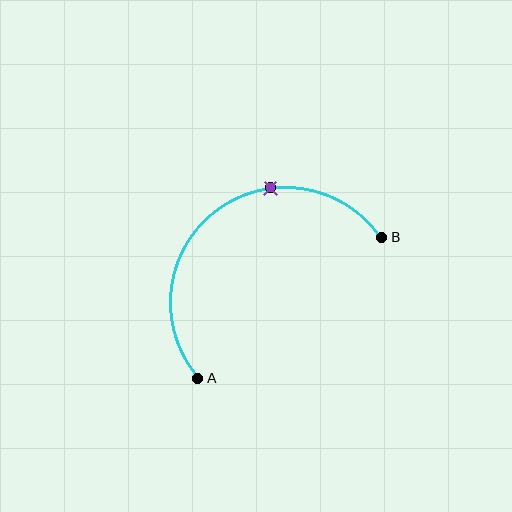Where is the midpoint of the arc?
The arc midpoint is the point on the curve farthest from the straight line joining A and B. It sits above and to the left of that line.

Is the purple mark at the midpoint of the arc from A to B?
No. The purple mark lies on the arc but is closer to endpoint B. The arc midpoint would be at the point on the curve equidistant along the arc from both A and B.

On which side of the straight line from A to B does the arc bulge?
The arc bulges above and to the left of the straight line connecting A and B.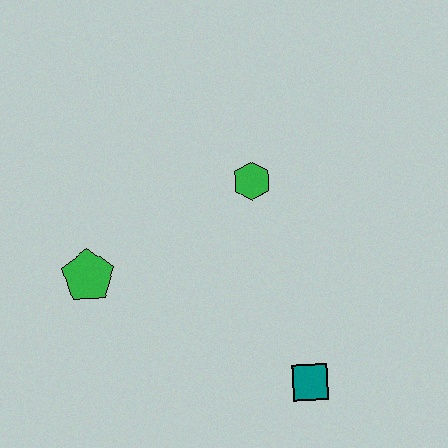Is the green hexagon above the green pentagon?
Yes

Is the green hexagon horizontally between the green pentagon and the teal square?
Yes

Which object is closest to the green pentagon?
The green hexagon is closest to the green pentagon.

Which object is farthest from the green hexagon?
The teal square is farthest from the green hexagon.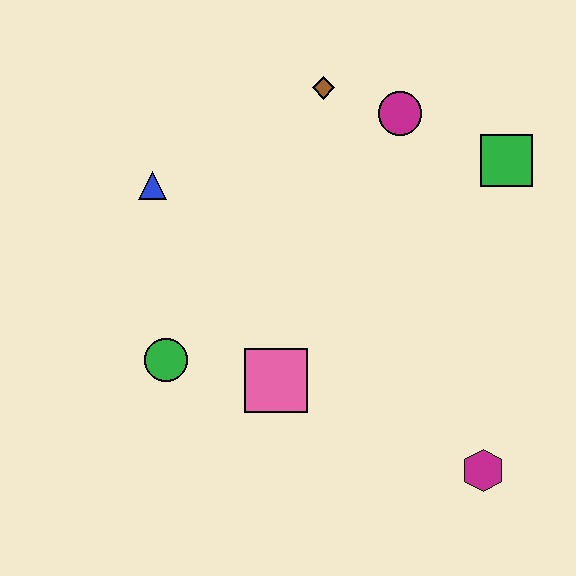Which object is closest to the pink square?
The green circle is closest to the pink square.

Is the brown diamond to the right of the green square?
No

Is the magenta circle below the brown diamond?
Yes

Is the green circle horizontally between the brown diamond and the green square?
No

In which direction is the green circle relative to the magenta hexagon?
The green circle is to the left of the magenta hexagon.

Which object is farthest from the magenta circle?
The magenta hexagon is farthest from the magenta circle.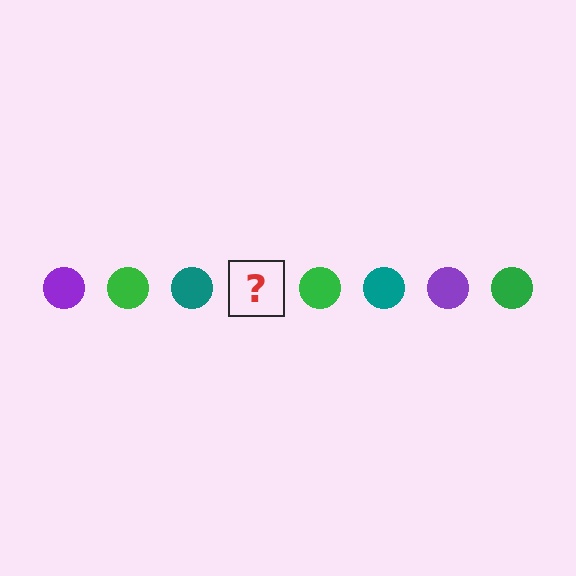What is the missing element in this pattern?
The missing element is a purple circle.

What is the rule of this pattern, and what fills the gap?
The rule is that the pattern cycles through purple, green, teal circles. The gap should be filled with a purple circle.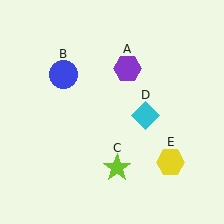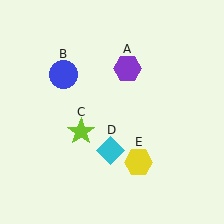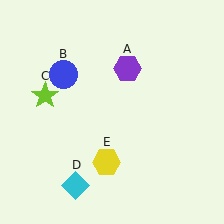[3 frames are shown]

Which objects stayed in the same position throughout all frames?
Purple hexagon (object A) and blue circle (object B) remained stationary.